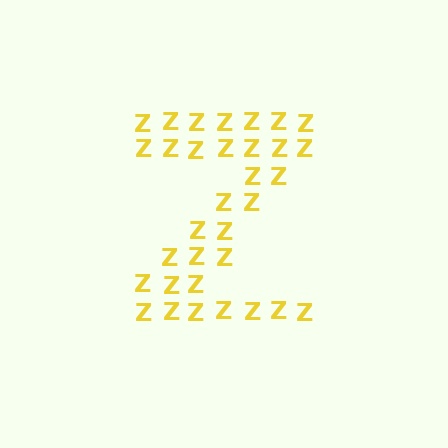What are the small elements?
The small elements are letter Z's.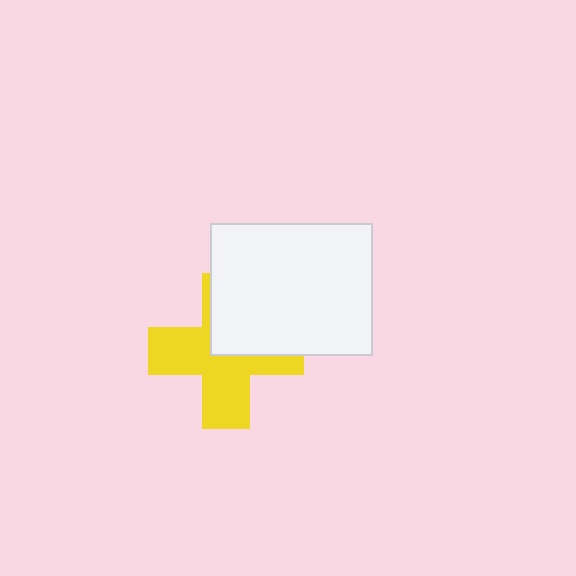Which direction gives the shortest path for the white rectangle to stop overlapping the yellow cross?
Moving toward the upper-right gives the shortest separation.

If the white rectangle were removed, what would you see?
You would see the complete yellow cross.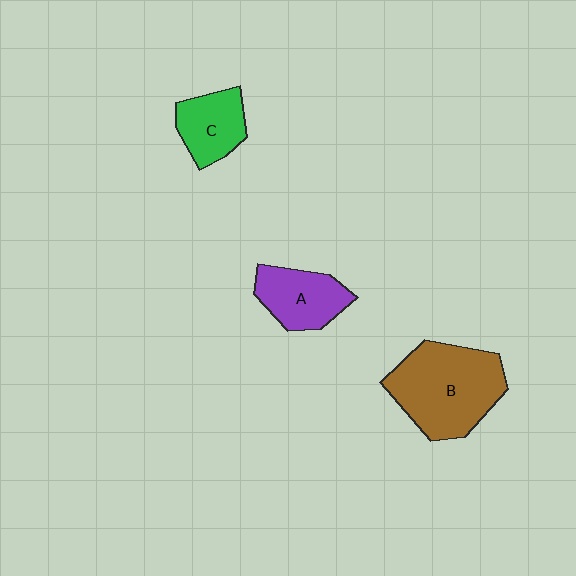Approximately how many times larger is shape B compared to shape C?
Approximately 2.1 times.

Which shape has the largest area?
Shape B (brown).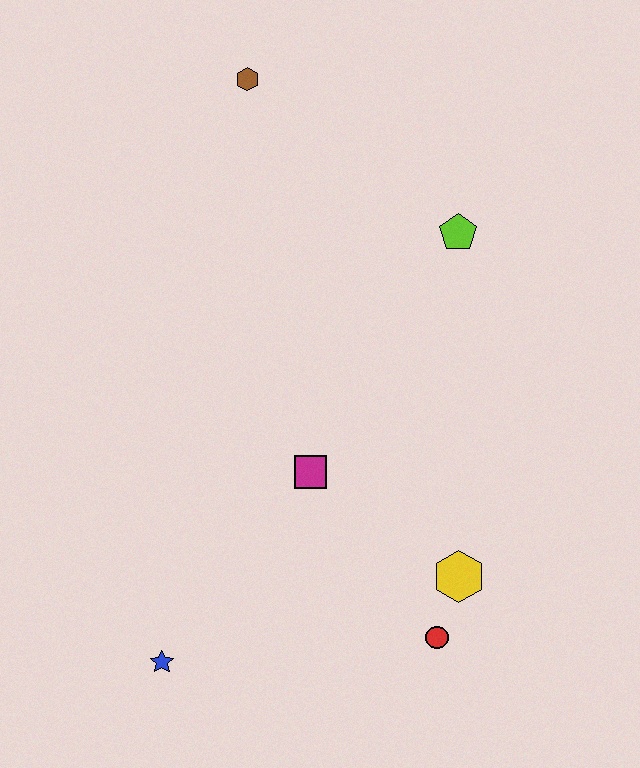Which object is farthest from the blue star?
The brown hexagon is farthest from the blue star.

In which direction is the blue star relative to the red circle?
The blue star is to the left of the red circle.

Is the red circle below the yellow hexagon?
Yes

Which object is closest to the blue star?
The magenta square is closest to the blue star.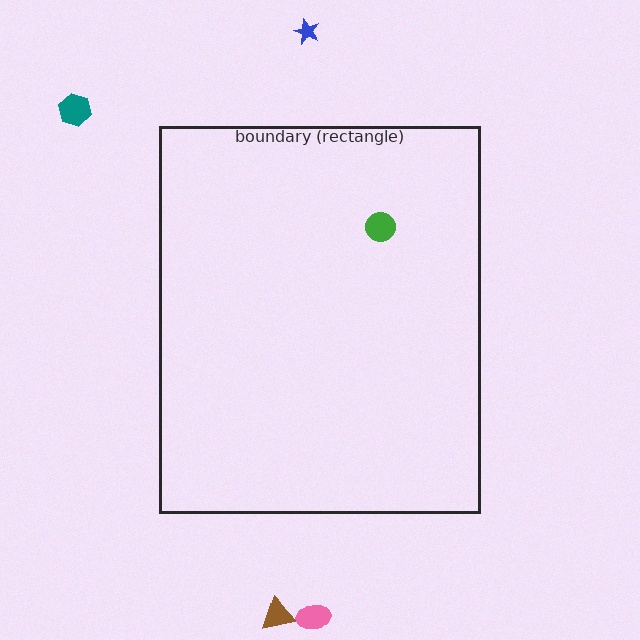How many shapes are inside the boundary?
1 inside, 4 outside.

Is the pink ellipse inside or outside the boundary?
Outside.